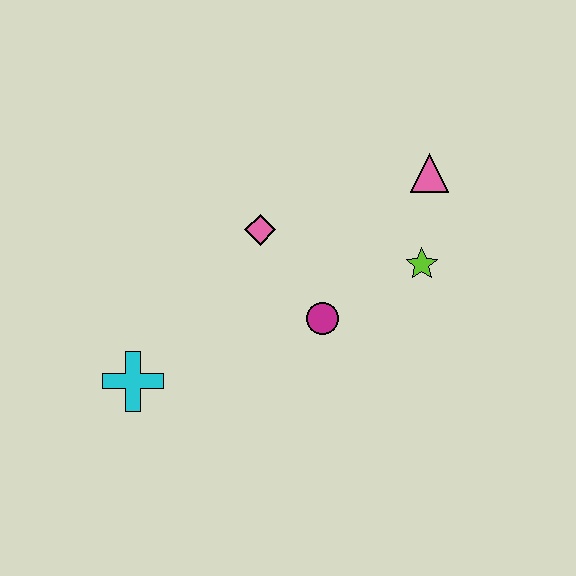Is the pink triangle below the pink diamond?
No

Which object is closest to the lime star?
The pink triangle is closest to the lime star.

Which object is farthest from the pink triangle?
The cyan cross is farthest from the pink triangle.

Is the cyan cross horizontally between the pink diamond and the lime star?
No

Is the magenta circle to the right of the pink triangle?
No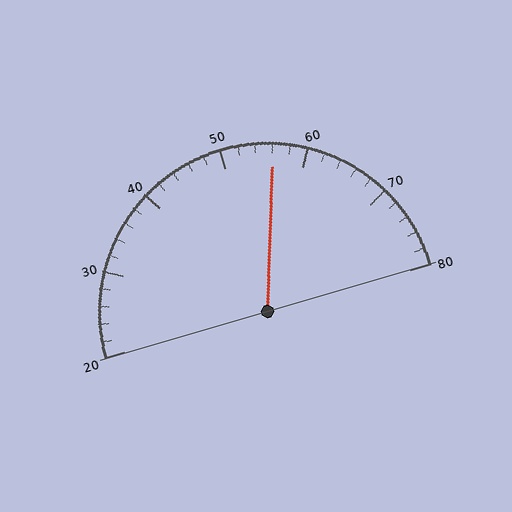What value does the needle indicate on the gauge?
The needle indicates approximately 56.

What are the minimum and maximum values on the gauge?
The gauge ranges from 20 to 80.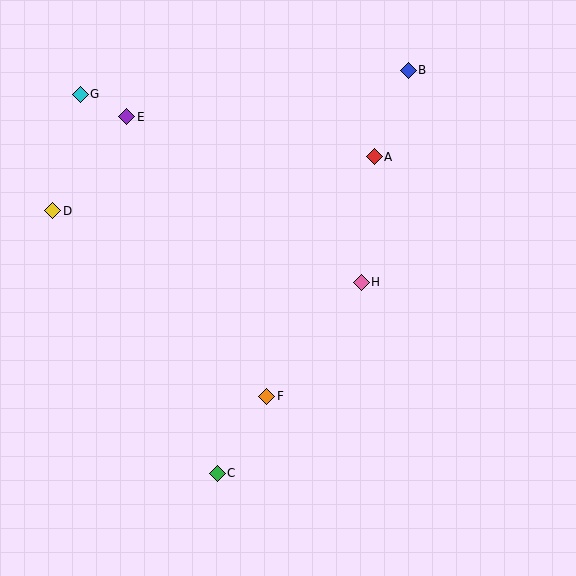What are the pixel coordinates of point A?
Point A is at (374, 157).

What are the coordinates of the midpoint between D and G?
The midpoint between D and G is at (67, 152).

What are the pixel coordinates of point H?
Point H is at (361, 282).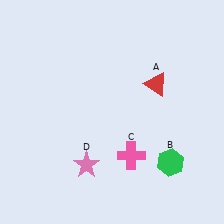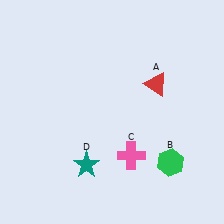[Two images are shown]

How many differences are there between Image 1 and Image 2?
There is 1 difference between the two images.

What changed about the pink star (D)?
In Image 1, D is pink. In Image 2, it changed to teal.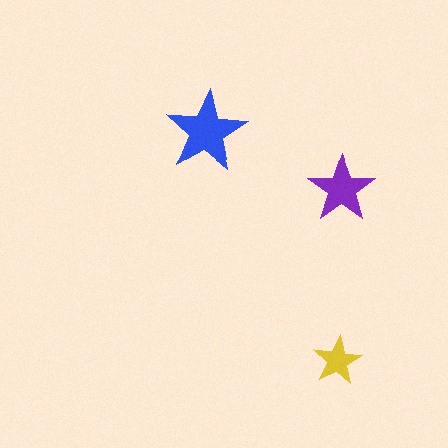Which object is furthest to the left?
The blue star is leftmost.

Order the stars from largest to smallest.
the blue one, the purple one, the yellow one.